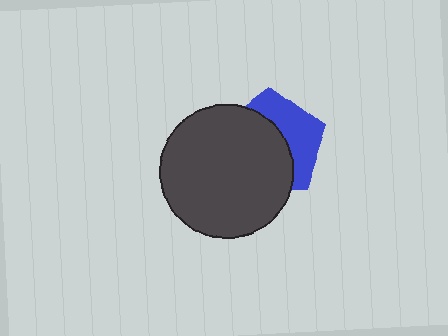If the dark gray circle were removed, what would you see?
You would see the complete blue pentagon.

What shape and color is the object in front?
The object in front is a dark gray circle.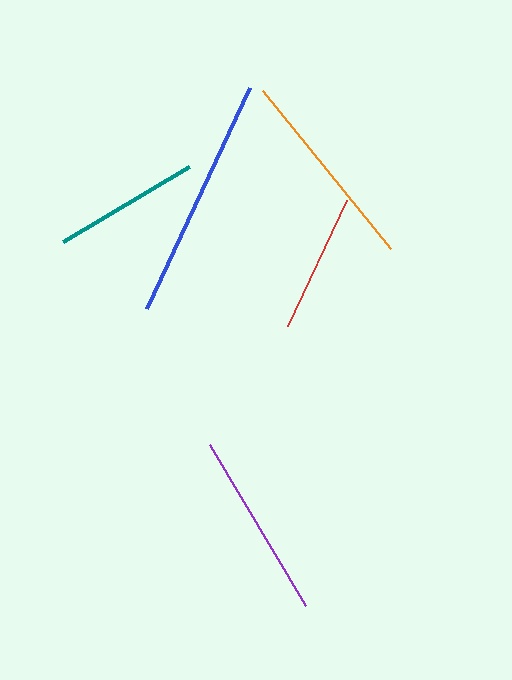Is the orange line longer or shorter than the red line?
The orange line is longer than the red line.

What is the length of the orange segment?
The orange segment is approximately 204 pixels long.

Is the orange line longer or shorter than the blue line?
The blue line is longer than the orange line.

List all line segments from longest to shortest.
From longest to shortest: blue, orange, purple, teal, red.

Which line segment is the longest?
The blue line is the longest at approximately 244 pixels.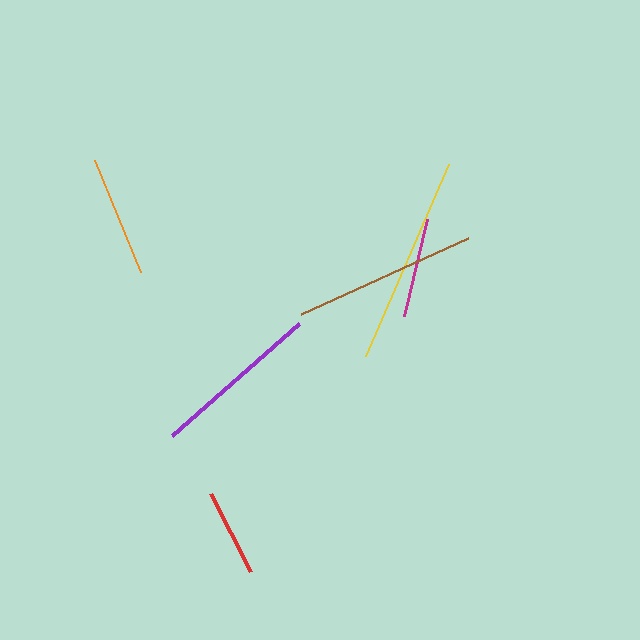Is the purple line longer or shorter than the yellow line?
The yellow line is longer than the purple line.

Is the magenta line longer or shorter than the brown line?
The brown line is longer than the magenta line.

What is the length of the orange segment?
The orange segment is approximately 121 pixels long.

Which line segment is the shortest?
The red line is the shortest at approximately 88 pixels.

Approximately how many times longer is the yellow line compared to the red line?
The yellow line is approximately 2.4 times the length of the red line.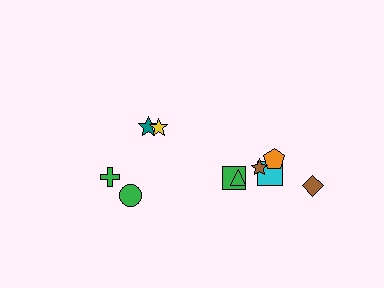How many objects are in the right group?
There are 6 objects.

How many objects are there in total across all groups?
There are 10 objects.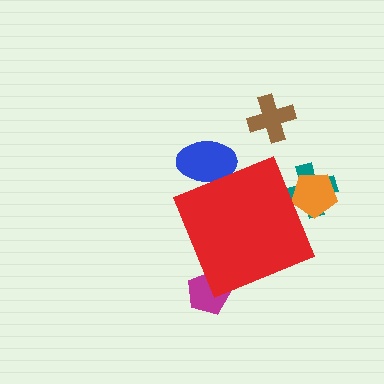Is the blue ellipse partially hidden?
Yes, the blue ellipse is partially hidden behind the red diamond.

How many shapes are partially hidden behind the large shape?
4 shapes are partially hidden.